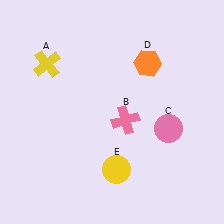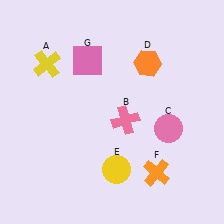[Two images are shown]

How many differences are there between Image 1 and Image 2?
There are 2 differences between the two images.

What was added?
An orange cross (F), a pink square (G) were added in Image 2.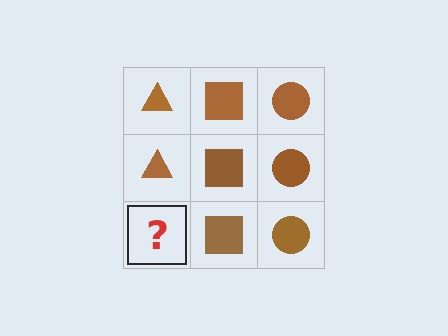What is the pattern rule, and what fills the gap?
The rule is that each column has a consistent shape. The gap should be filled with a brown triangle.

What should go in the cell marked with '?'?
The missing cell should contain a brown triangle.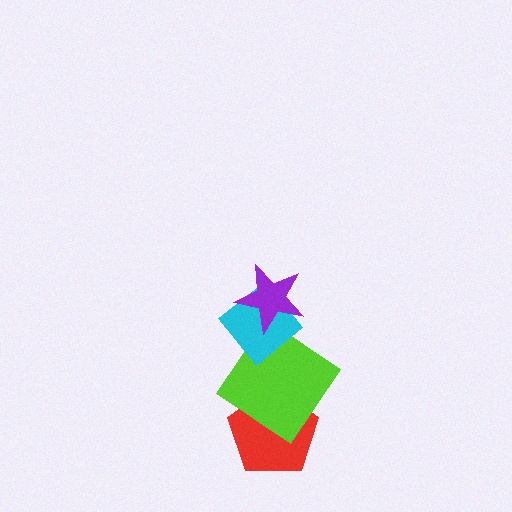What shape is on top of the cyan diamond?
The purple star is on top of the cyan diamond.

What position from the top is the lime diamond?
The lime diamond is 3rd from the top.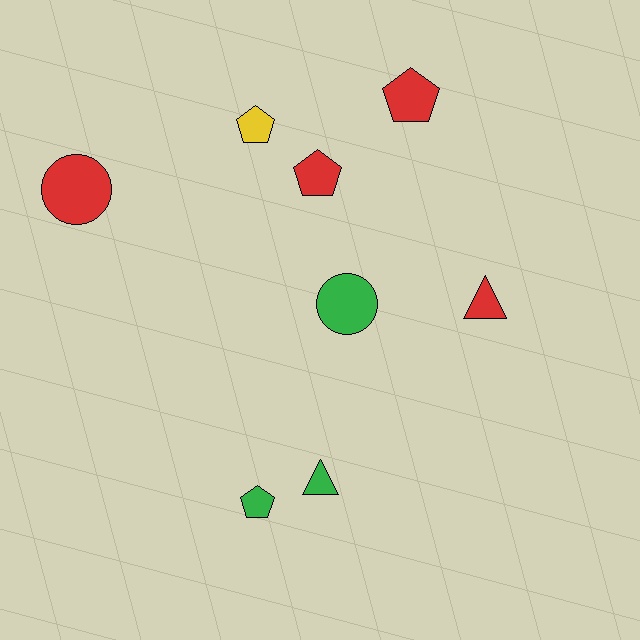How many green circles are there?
There is 1 green circle.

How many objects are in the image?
There are 8 objects.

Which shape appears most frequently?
Pentagon, with 4 objects.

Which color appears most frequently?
Red, with 4 objects.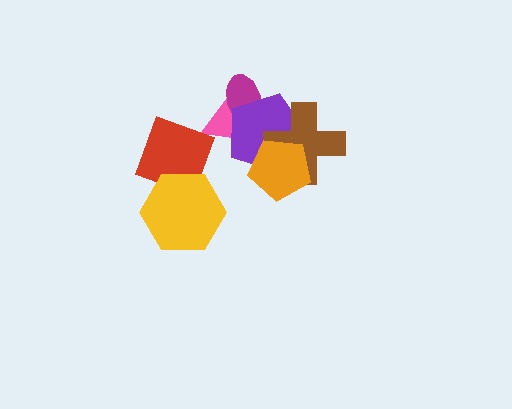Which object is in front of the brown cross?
The orange pentagon is in front of the brown cross.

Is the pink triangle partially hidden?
Yes, it is partially covered by another shape.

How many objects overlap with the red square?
1 object overlaps with the red square.